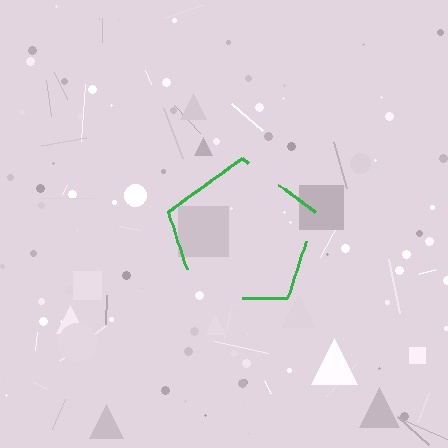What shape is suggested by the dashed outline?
The dashed outline suggests a pentagon.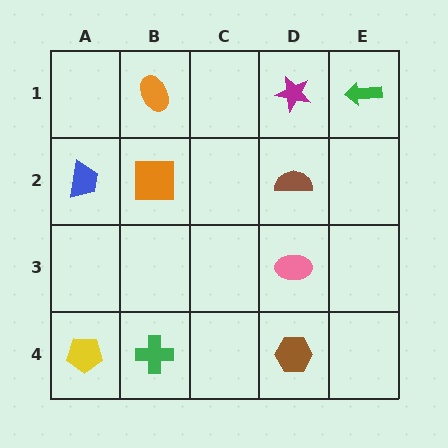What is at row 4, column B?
A green cross.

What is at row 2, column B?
An orange square.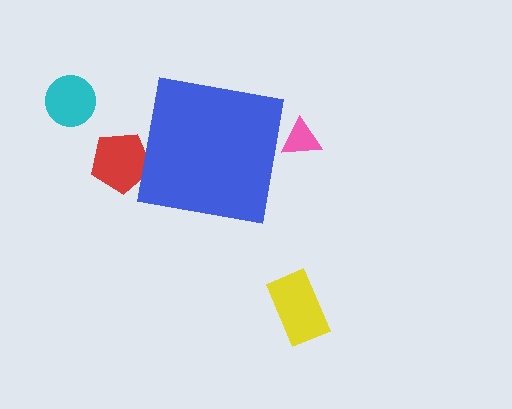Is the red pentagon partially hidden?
Yes, the red pentagon is partially hidden behind the blue square.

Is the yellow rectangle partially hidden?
No, the yellow rectangle is fully visible.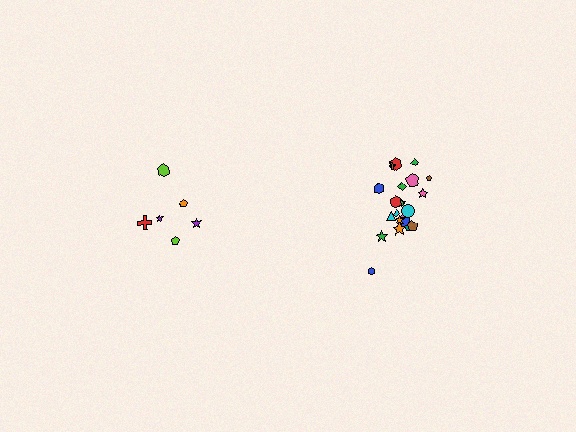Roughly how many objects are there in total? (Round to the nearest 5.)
Roughly 30 objects in total.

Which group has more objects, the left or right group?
The right group.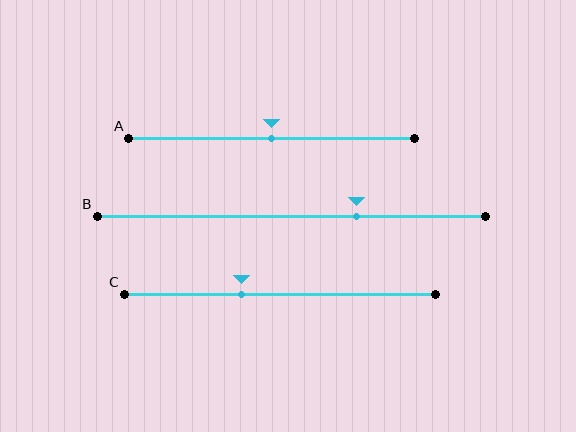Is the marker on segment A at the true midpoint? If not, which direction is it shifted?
Yes, the marker on segment A is at the true midpoint.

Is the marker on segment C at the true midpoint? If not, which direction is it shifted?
No, the marker on segment C is shifted to the left by about 12% of the segment length.